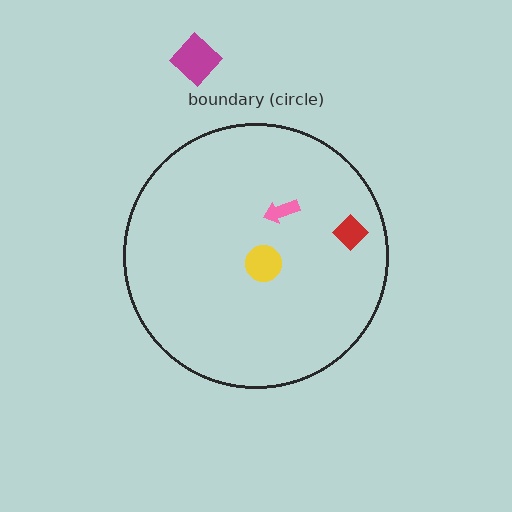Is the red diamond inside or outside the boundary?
Inside.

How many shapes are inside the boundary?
3 inside, 1 outside.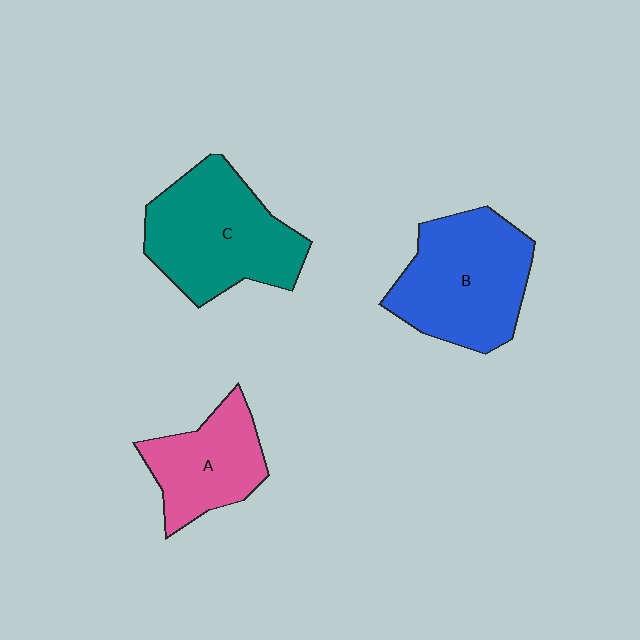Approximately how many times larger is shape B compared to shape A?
Approximately 1.5 times.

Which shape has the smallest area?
Shape A (pink).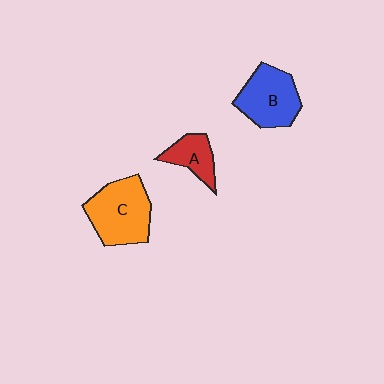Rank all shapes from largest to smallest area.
From largest to smallest: C (orange), B (blue), A (red).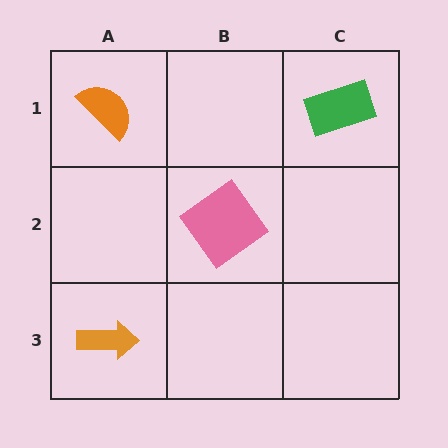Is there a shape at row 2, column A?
No, that cell is empty.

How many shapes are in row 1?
2 shapes.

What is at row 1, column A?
An orange semicircle.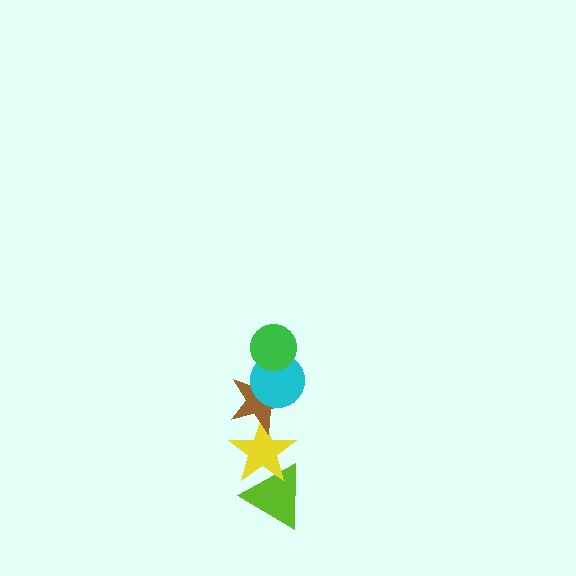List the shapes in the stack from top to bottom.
From top to bottom: the green circle, the cyan circle, the brown star, the yellow star, the lime triangle.